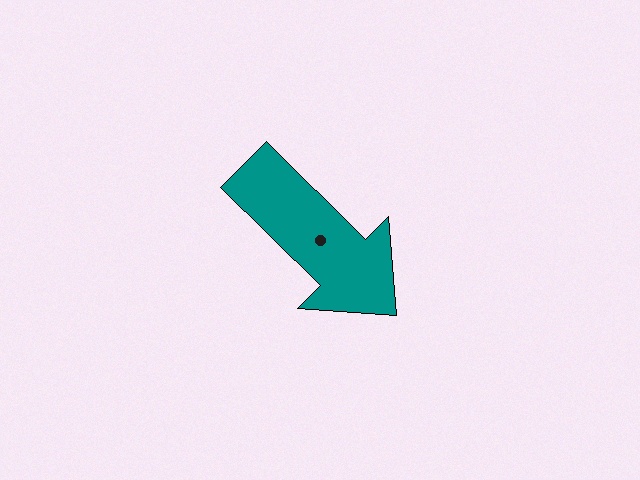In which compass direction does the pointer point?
Southeast.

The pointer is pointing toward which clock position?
Roughly 4 o'clock.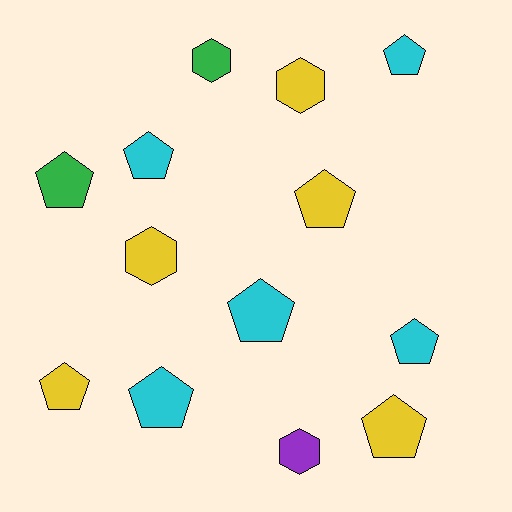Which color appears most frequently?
Cyan, with 5 objects.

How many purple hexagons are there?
There is 1 purple hexagon.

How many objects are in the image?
There are 13 objects.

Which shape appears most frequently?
Pentagon, with 9 objects.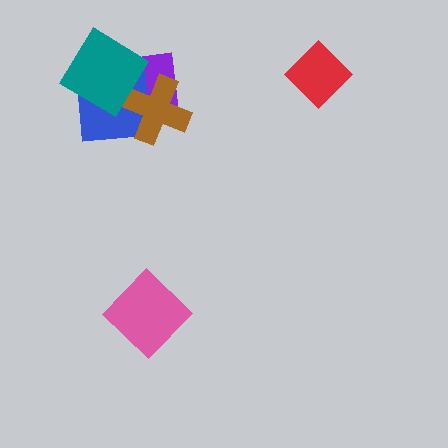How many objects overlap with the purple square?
3 objects overlap with the purple square.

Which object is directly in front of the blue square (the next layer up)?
The brown cross is directly in front of the blue square.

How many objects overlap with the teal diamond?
2 objects overlap with the teal diamond.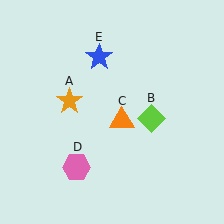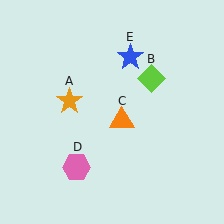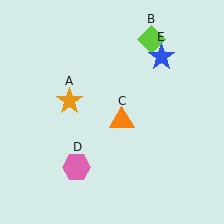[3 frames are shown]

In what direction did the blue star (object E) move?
The blue star (object E) moved right.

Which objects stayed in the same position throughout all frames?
Orange star (object A) and orange triangle (object C) and pink hexagon (object D) remained stationary.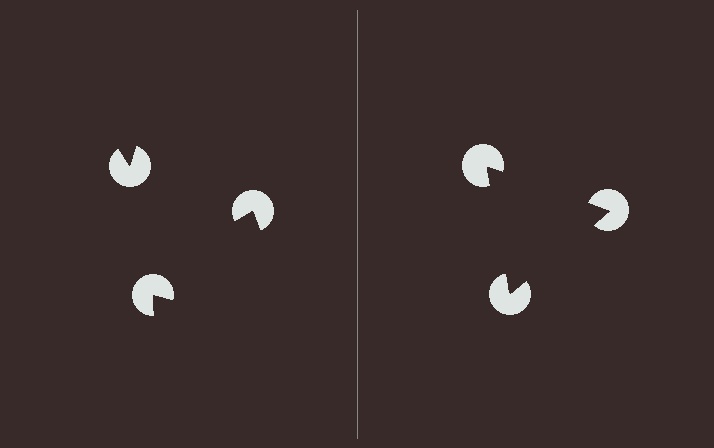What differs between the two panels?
The pac-man discs are positioned identically on both sides; only the wedge orientations differ. On the right they align to a triangle; on the left they are misaligned.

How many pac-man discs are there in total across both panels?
6 — 3 on each side.